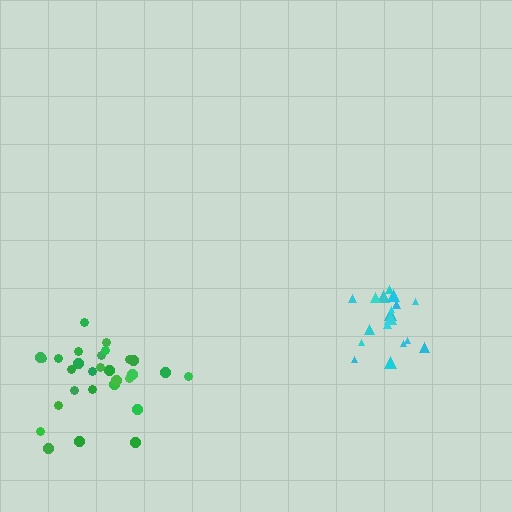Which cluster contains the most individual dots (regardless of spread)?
Green (29).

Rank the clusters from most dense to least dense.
cyan, green.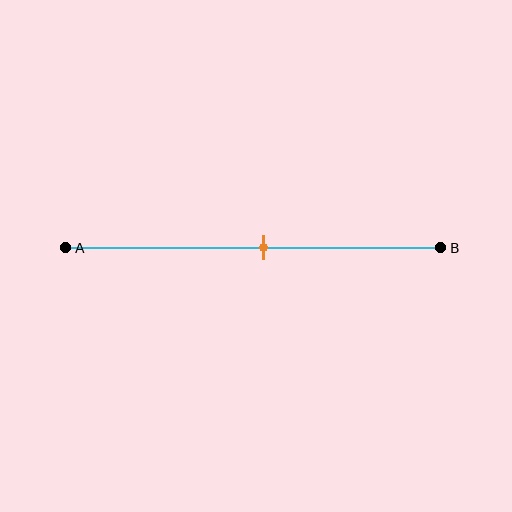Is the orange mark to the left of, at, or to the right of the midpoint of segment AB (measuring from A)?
The orange mark is approximately at the midpoint of segment AB.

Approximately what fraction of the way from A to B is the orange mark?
The orange mark is approximately 55% of the way from A to B.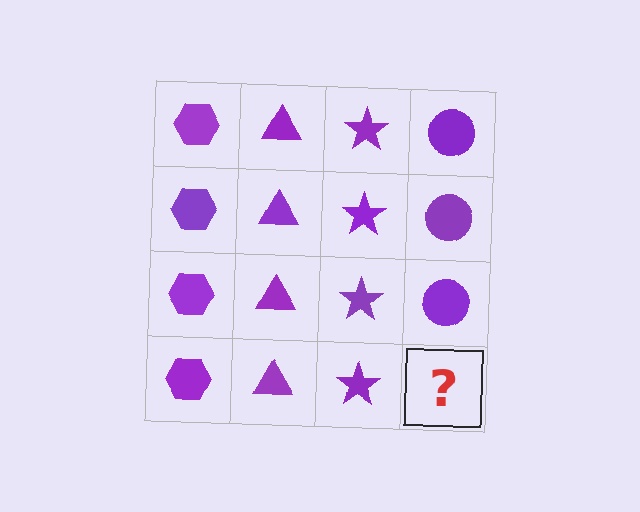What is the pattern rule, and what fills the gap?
The rule is that each column has a consistent shape. The gap should be filled with a purple circle.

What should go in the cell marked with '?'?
The missing cell should contain a purple circle.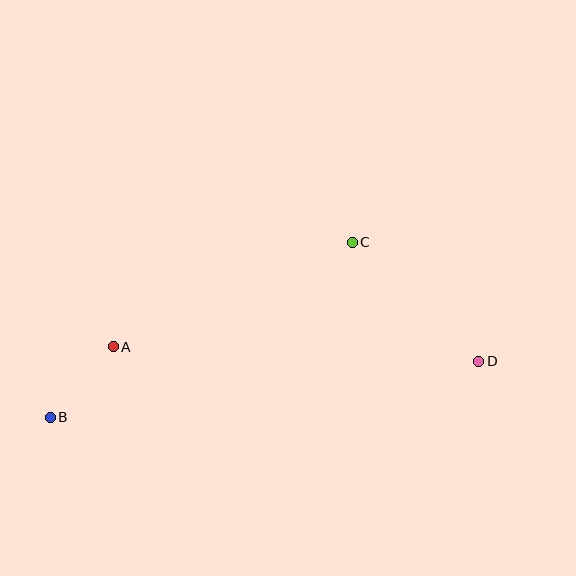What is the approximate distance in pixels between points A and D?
The distance between A and D is approximately 366 pixels.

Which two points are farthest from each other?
Points B and D are farthest from each other.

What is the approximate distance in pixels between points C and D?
The distance between C and D is approximately 174 pixels.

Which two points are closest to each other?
Points A and B are closest to each other.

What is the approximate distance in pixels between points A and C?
The distance between A and C is approximately 261 pixels.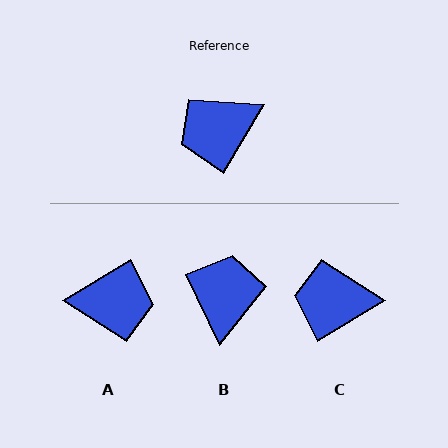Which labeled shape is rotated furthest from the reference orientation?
A, about 152 degrees away.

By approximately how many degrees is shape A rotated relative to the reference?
Approximately 152 degrees counter-clockwise.